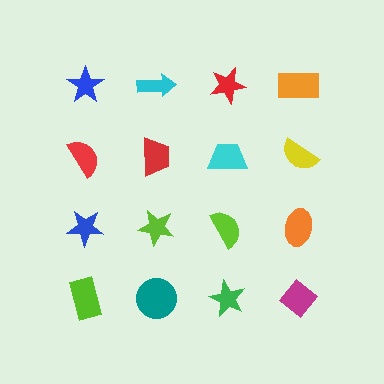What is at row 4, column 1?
A lime rectangle.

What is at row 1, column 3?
A red star.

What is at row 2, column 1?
A red semicircle.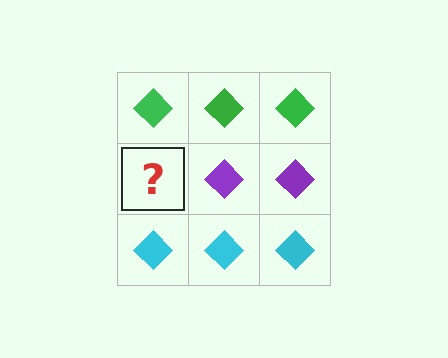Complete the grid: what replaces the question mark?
The question mark should be replaced with a purple diamond.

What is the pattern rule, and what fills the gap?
The rule is that each row has a consistent color. The gap should be filled with a purple diamond.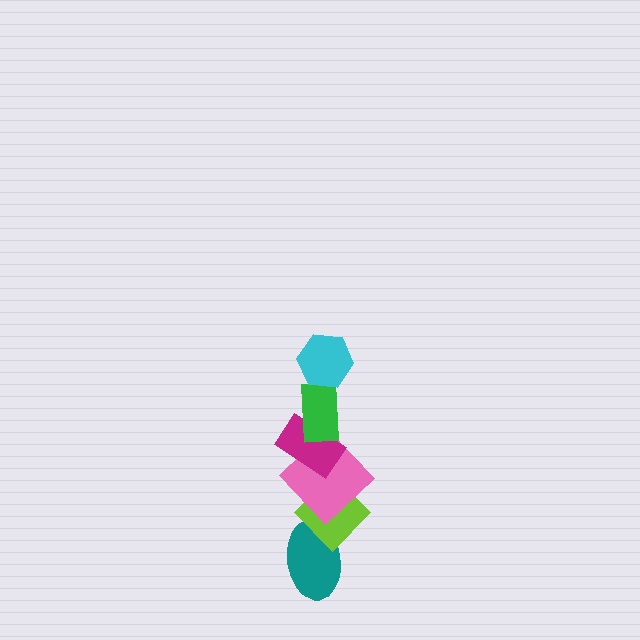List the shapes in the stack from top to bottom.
From top to bottom: the cyan hexagon, the green rectangle, the magenta rectangle, the pink diamond, the lime diamond, the teal ellipse.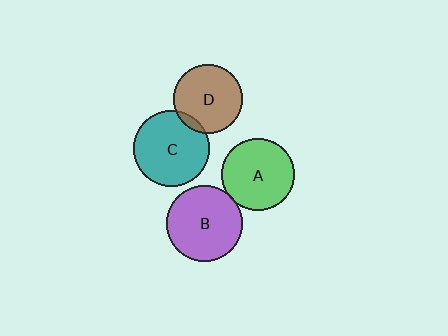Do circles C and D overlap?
Yes.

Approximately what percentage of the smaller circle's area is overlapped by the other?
Approximately 5%.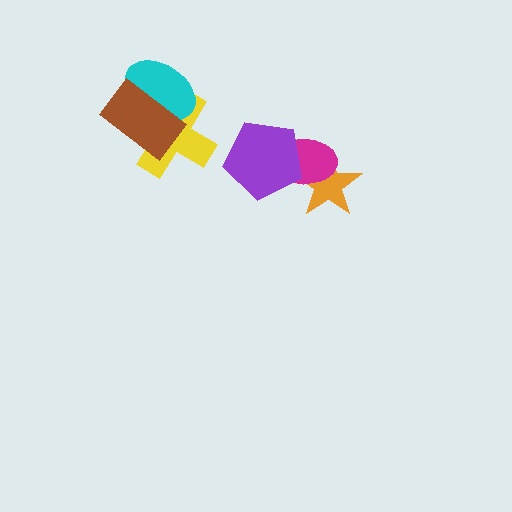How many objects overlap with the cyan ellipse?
2 objects overlap with the cyan ellipse.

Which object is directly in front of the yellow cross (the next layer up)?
The cyan ellipse is directly in front of the yellow cross.